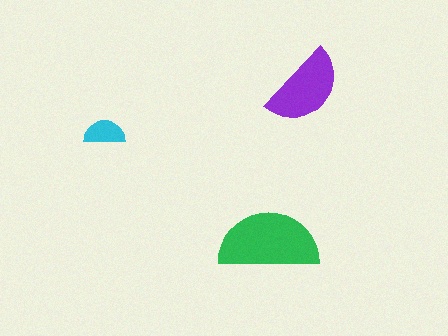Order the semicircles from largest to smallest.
the green one, the purple one, the cyan one.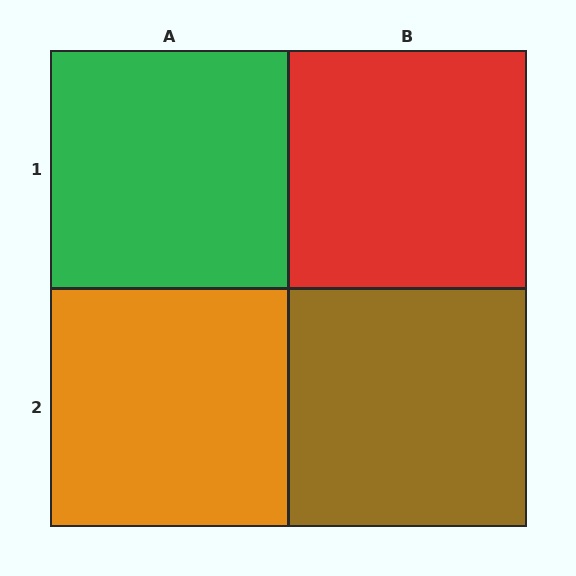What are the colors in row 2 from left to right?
Orange, brown.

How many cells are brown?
1 cell is brown.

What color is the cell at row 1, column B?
Red.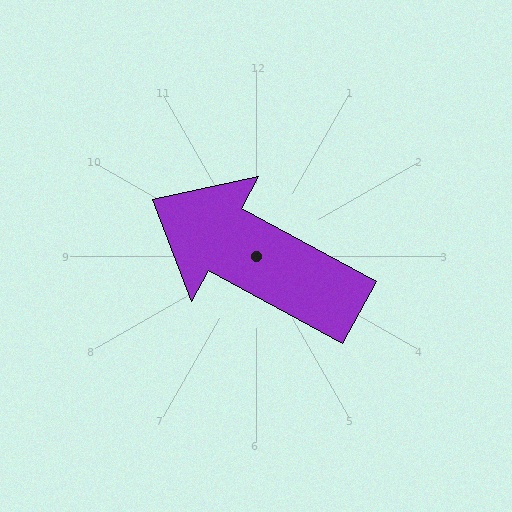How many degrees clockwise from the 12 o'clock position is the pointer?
Approximately 299 degrees.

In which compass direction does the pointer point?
Northwest.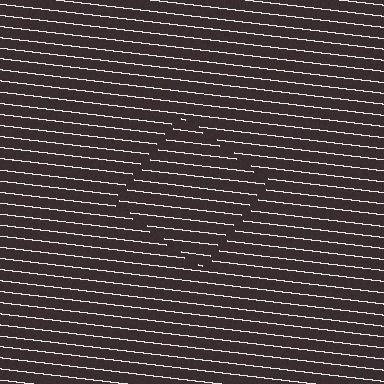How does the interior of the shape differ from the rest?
The interior of the shape contains the same grating, shifted by half a period — the contour is defined by the phase discontinuity where line-ends from the inner and outer gratings abut.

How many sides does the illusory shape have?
4 sides — the line-ends trace a square.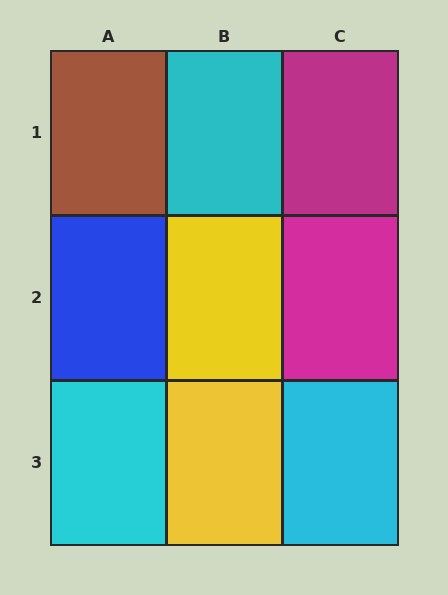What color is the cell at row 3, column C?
Cyan.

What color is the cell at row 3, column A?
Cyan.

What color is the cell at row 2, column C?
Magenta.